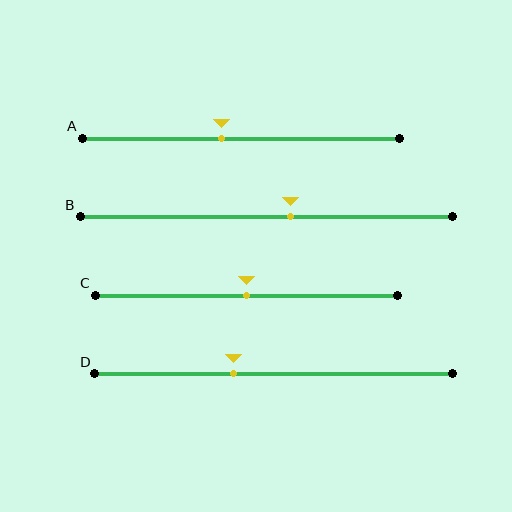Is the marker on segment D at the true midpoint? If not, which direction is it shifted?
No, the marker on segment D is shifted to the left by about 11% of the segment length.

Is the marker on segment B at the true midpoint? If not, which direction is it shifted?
No, the marker on segment B is shifted to the right by about 6% of the segment length.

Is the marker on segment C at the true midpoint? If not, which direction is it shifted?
Yes, the marker on segment C is at the true midpoint.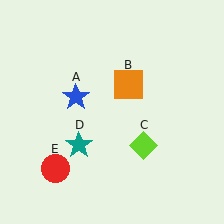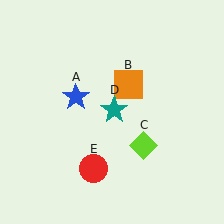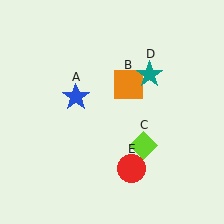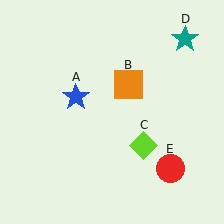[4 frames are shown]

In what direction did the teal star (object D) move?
The teal star (object D) moved up and to the right.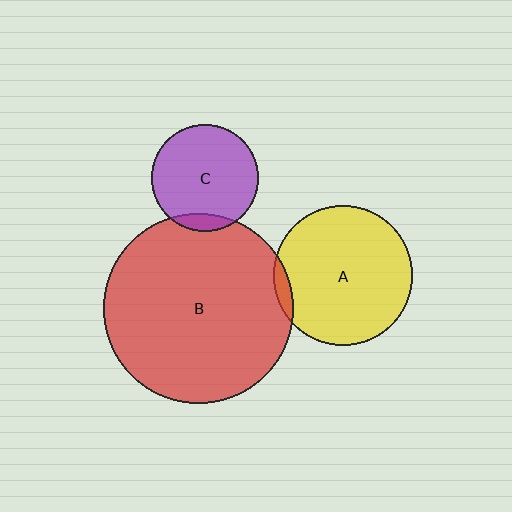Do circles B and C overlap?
Yes.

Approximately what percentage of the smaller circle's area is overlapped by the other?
Approximately 10%.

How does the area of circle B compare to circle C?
Approximately 3.1 times.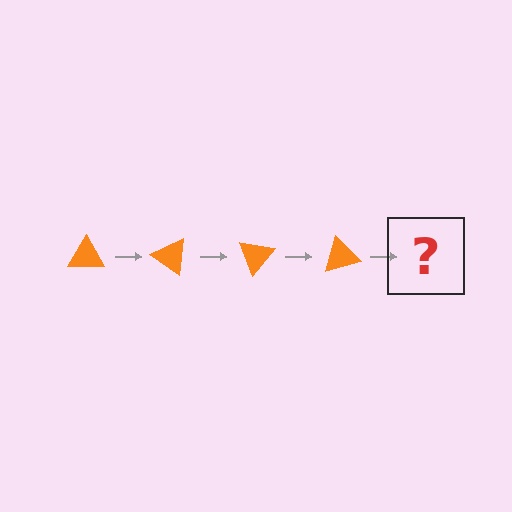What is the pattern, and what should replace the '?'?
The pattern is that the triangle rotates 35 degrees each step. The '?' should be an orange triangle rotated 140 degrees.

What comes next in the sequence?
The next element should be an orange triangle rotated 140 degrees.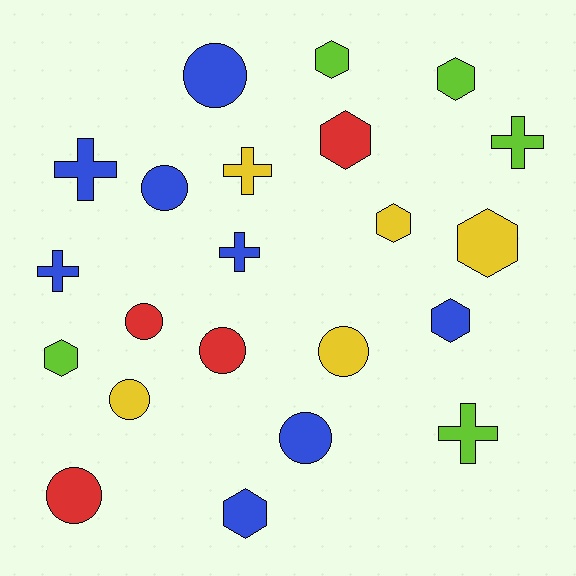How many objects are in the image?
There are 22 objects.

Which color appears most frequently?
Blue, with 8 objects.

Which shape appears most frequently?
Hexagon, with 8 objects.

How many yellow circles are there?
There are 2 yellow circles.